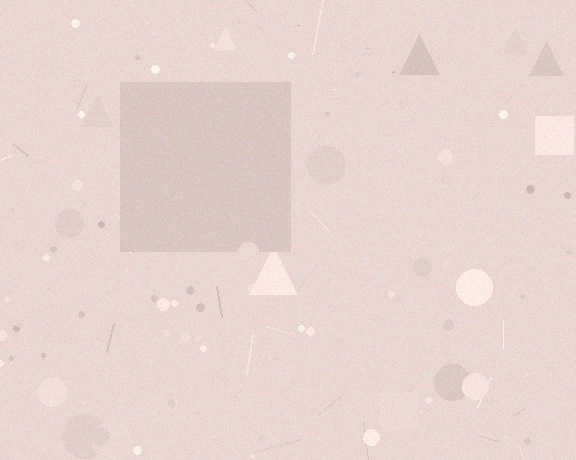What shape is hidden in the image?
A square is hidden in the image.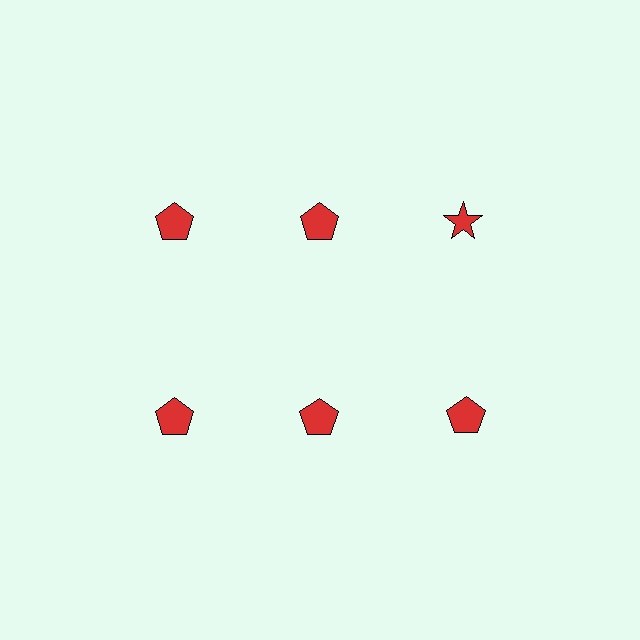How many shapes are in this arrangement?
There are 6 shapes arranged in a grid pattern.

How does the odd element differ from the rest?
It has a different shape: star instead of pentagon.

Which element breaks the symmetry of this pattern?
The red star in the top row, center column breaks the symmetry. All other shapes are red pentagons.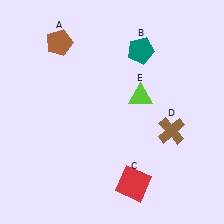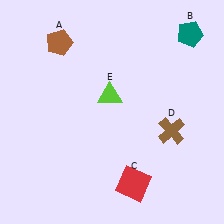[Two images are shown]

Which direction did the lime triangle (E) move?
The lime triangle (E) moved left.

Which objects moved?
The objects that moved are: the teal pentagon (B), the lime triangle (E).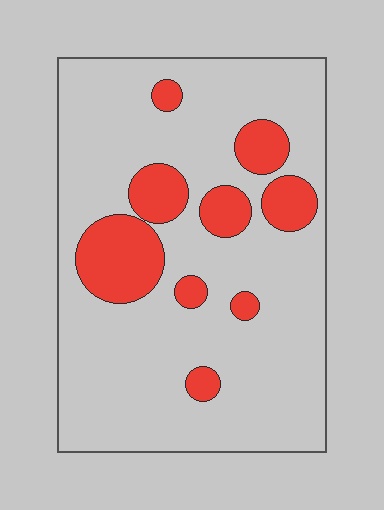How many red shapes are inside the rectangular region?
9.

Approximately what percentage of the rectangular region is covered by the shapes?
Approximately 20%.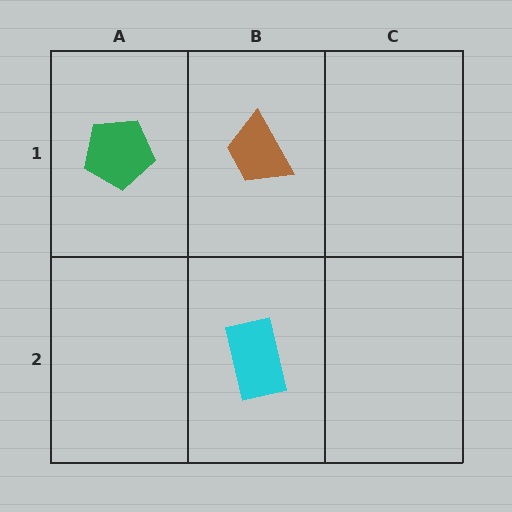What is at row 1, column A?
A green pentagon.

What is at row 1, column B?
A brown trapezoid.